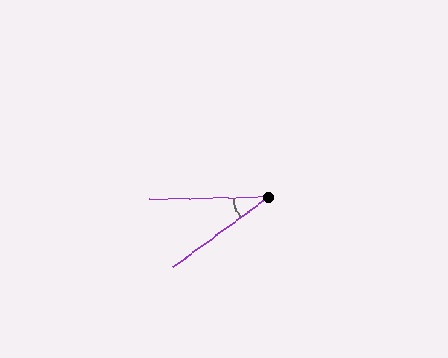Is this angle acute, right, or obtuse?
It is acute.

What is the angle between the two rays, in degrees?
Approximately 35 degrees.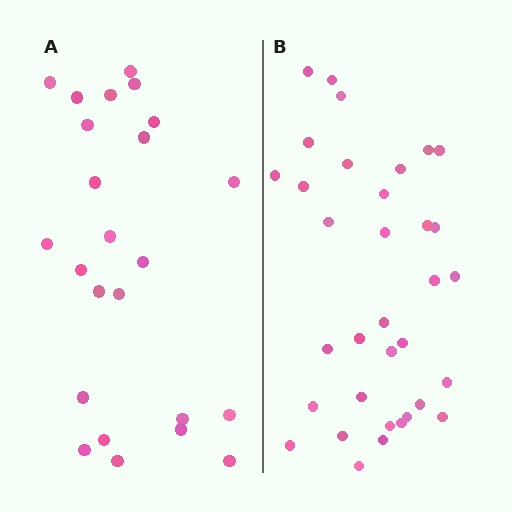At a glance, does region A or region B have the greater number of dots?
Region B (the right region) has more dots.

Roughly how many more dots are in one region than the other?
Region B has roughly 10 or so more dots than region A.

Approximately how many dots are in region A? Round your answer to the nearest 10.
About 20 dots. (The exact count is 24, which rounds to 20.)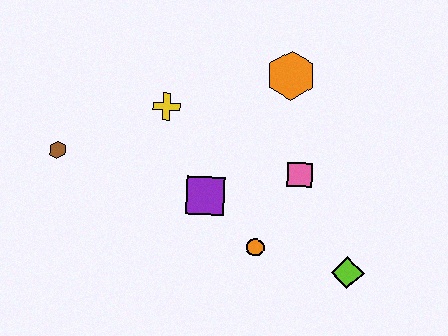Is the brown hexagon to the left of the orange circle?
Yes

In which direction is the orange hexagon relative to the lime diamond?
The orange hexagon is above the lime diamond.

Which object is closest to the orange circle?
The purple square is closest to the orange circle.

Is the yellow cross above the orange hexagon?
No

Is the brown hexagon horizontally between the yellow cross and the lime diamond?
No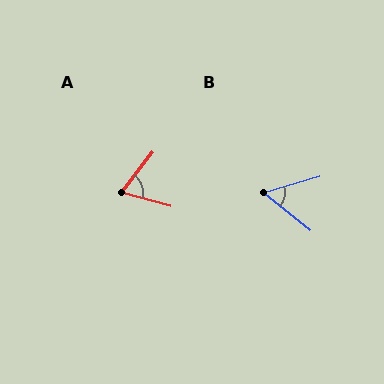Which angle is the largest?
A, at approximately 67 degrees.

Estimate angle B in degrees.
Approximately 55 degrees.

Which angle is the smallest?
B, at approximately 55 degrees.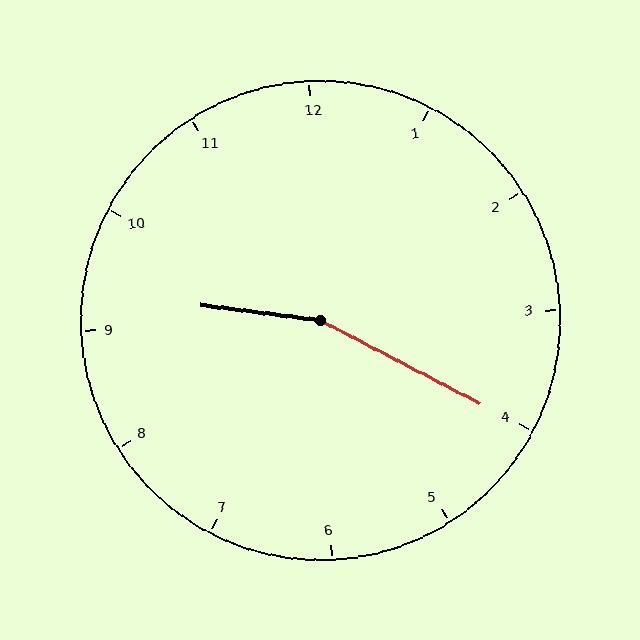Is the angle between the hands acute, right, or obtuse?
It is obtuse.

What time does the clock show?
9:20.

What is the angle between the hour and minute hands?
Approximately 160 degrees.